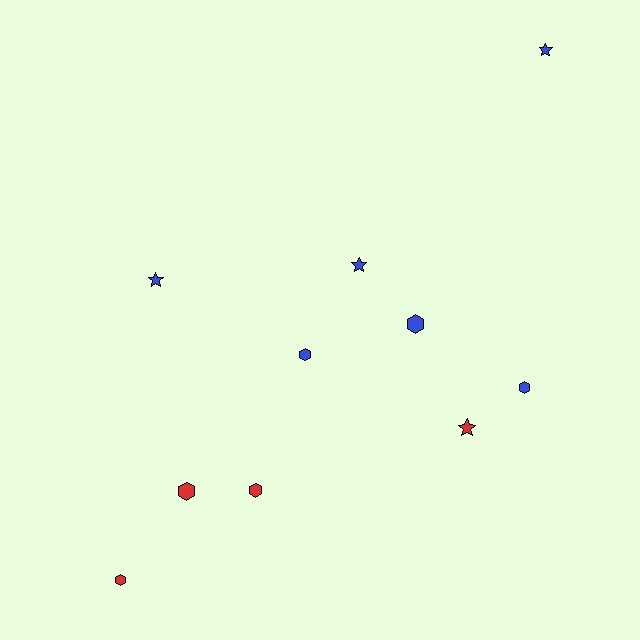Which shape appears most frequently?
Hexagon, with 6 objects.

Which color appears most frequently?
Blue, with 6 objects.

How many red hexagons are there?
There are 3 red hexagons.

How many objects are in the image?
There are 10 objects.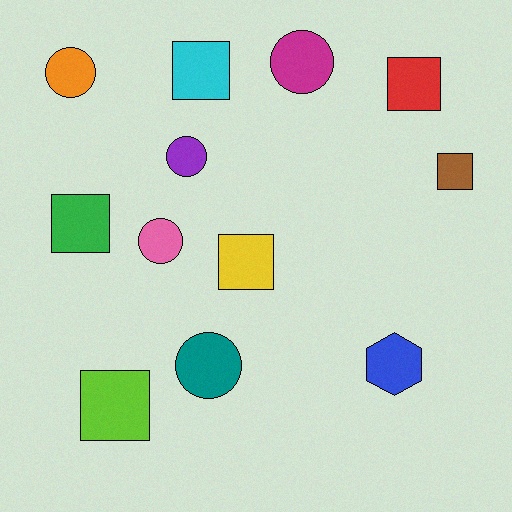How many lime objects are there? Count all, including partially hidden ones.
There is 1 lime object.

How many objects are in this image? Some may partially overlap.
There are 12 objects.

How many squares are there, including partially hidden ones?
There are 6 squares.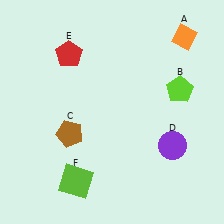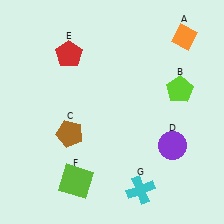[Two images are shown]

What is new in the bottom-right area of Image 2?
A cyan cross (G) was added in the bottom-right area of Image 2.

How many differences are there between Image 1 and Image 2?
There is 1 difference between the two images.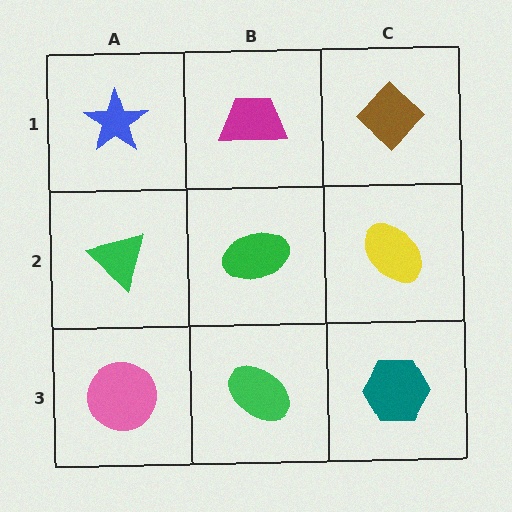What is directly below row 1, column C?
A yellow ellipse.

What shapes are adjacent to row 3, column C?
A yellow ellipse (row 2, column C), a green ellipse (row 3, column B).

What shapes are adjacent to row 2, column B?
A magenta trapezoid (row 1, column B), a green ellipse (row 3, column B), a green triangle (row 2, column A), a yellow ellipse (row 2, column C).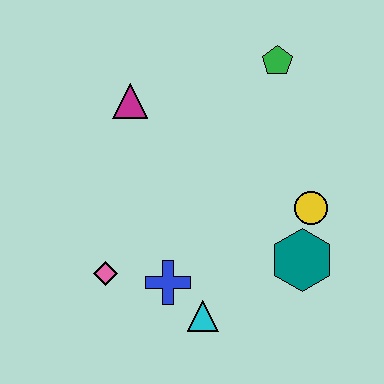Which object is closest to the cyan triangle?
The blue cross is closest to the cyan triangle.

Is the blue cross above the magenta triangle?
No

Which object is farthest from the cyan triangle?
The green pentagon is farthest from the cyan triangle.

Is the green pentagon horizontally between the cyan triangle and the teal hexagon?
Yes